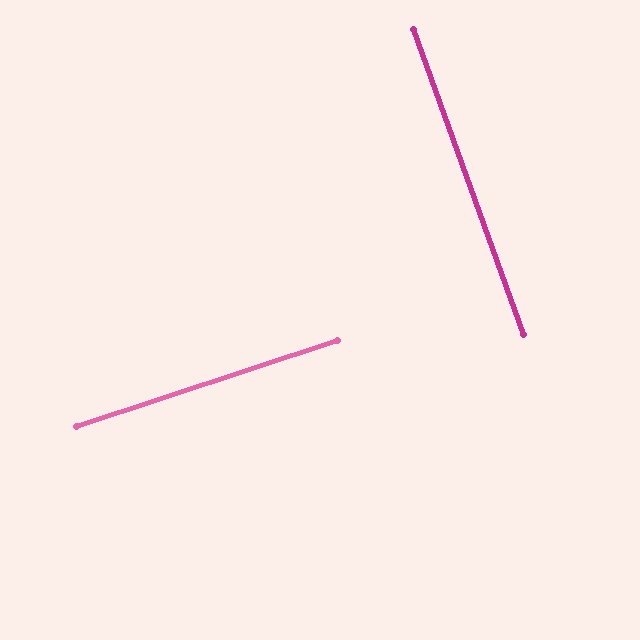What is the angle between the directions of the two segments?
Approximately 88 degrees.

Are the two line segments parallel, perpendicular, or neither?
Perpendicular — they meet at approximately 88°.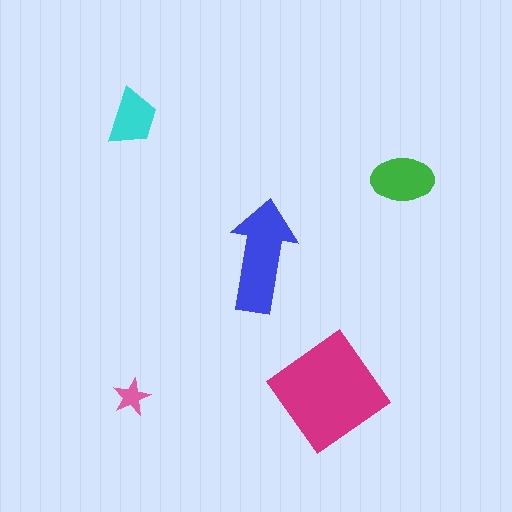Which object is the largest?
The magenta diamond.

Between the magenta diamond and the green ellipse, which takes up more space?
The magenta diamond.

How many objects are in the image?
There are 5 objects in the image.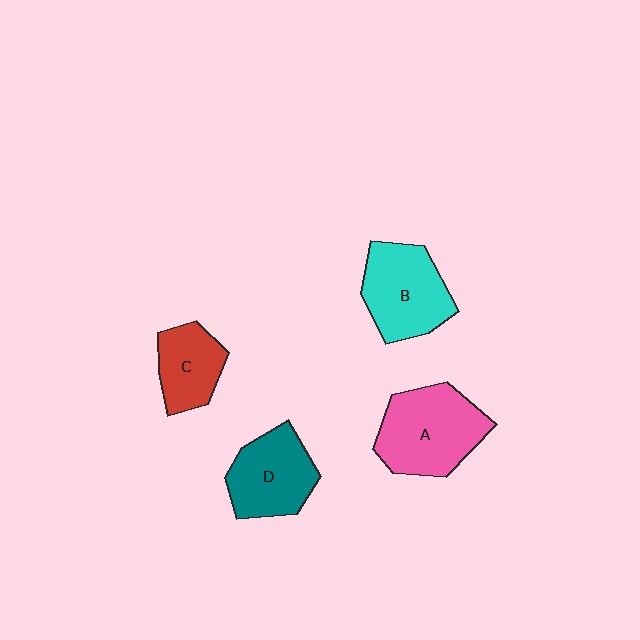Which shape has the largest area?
Shape A (pink).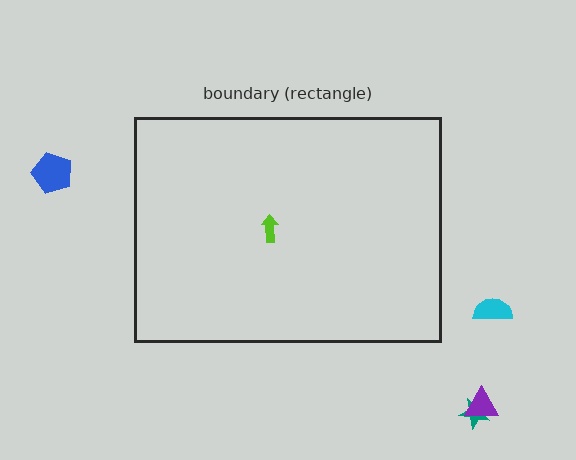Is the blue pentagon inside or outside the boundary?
Outside.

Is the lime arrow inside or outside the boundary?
Inside.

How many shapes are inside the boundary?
1 inside, 4 outside.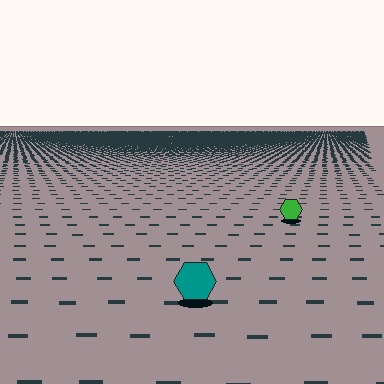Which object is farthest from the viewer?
The green hexagon is farthest from the viewer. It appears smaller and the ground texture around it is denser.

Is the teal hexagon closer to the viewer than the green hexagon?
Yes. The teal hexagon is closer — you can tell from the texture gradient: the ground texture is coarser near it.